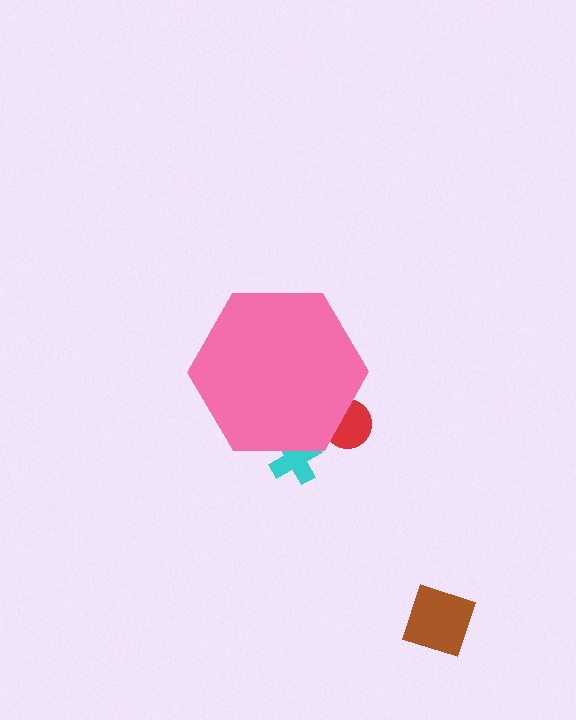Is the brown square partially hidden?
No, the brown square is fully visible.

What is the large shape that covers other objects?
A pink hexagon.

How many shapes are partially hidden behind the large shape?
2 shapes are partially hidden.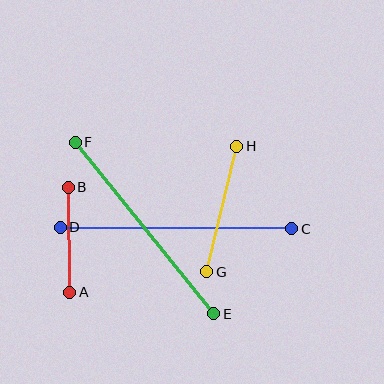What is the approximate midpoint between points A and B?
The midpoint is at approximately (69, 240) pixels.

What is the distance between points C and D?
The distance is approximately 231 pixels.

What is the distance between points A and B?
The distance is approximately 105 pixels.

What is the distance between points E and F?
The distance is approximately 220 pixels.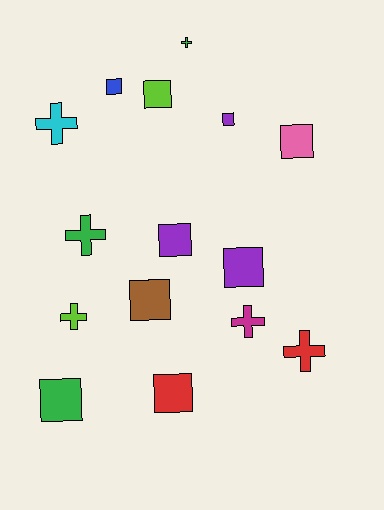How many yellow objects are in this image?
There are no yellow objects.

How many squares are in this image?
There are 9 squares.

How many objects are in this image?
There are 15 objects.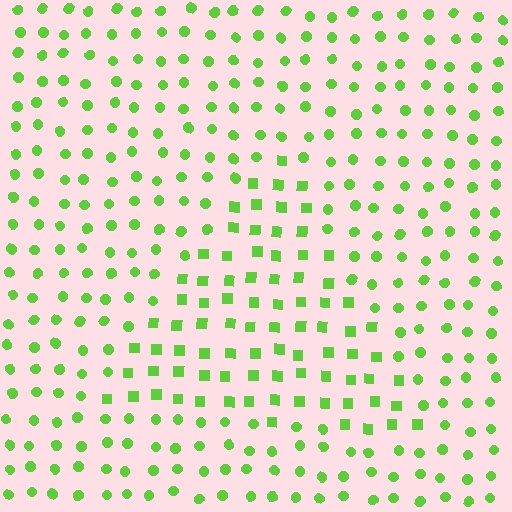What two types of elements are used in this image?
The image uses squares inside the triangle region and circles outside it.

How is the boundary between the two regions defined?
The boundary is defined by a change in element shape: squares inside vs. circles outside. All elements share the same color and spacing.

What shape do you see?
I see a triangle.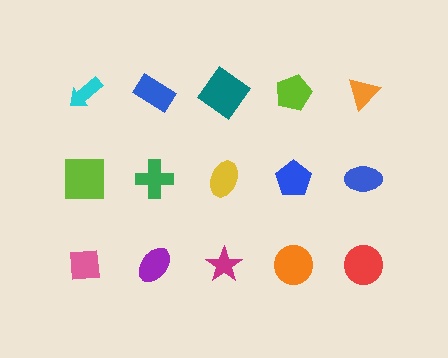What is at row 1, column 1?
A cyan arrow.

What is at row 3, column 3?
A magenta star.